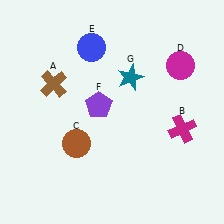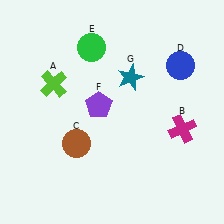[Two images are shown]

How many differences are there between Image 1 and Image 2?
There are 3 differences between the two images.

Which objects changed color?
A changed from brown to lime. D changed from magenta to blue. E changed from blue to green.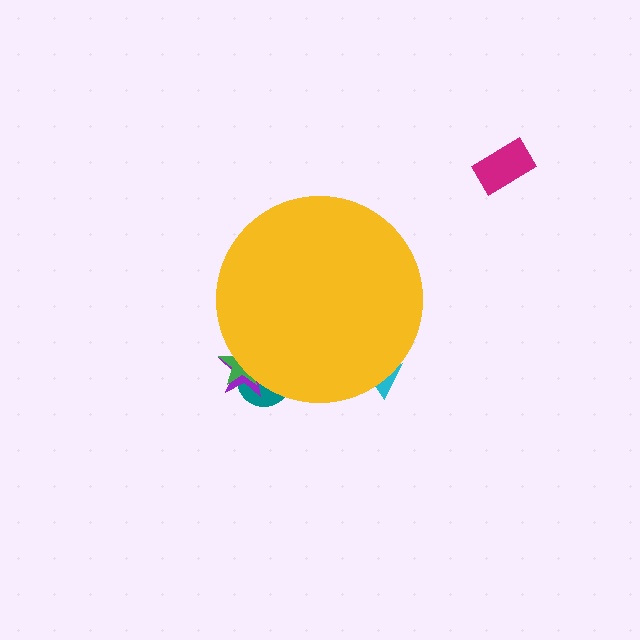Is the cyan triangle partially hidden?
Yes, the cyan triangle is partially hidden behind the yellow circle.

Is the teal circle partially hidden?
Yes, the teal circle is partially hidden behind the yellow circle.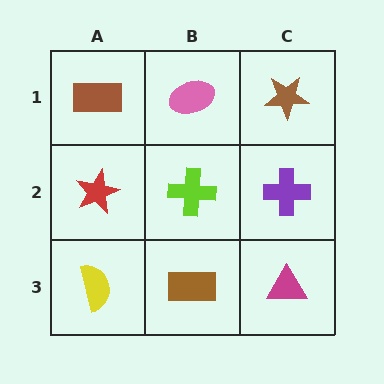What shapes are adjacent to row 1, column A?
A red star (row 2, column A), a pink ellipse (row 1, column B).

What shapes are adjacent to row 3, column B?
A lime cross (row 2, column B), a yellow semicircle (row 3, column A), a magenta triangle (row 3, column C).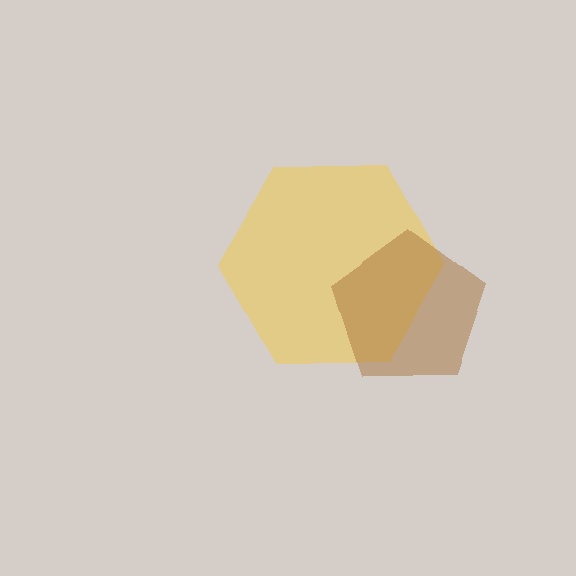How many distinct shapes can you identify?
There are 2 distinct shapes: a yellow hexagon, a brown pentagon.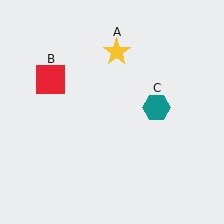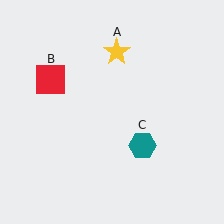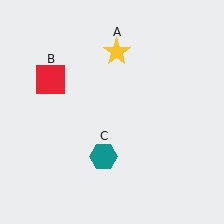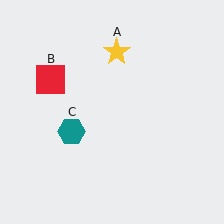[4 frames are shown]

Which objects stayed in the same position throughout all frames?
Yellow star (object A) and red square (object B) remained stationary.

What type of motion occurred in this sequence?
The teal hexagon (object C) rotated clockwise around the center of the scene.